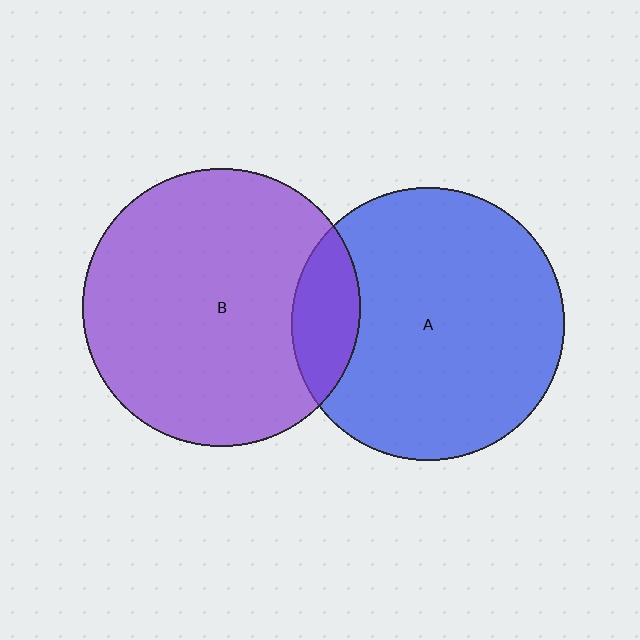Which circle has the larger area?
Circle B (purple).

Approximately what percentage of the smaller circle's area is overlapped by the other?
Approximately 15%.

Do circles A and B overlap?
Yes.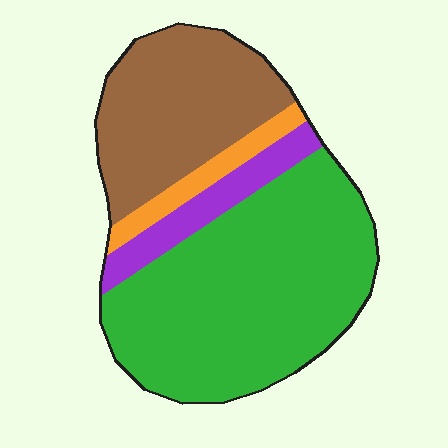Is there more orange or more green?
Green.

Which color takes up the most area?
Green, at roughly 55%.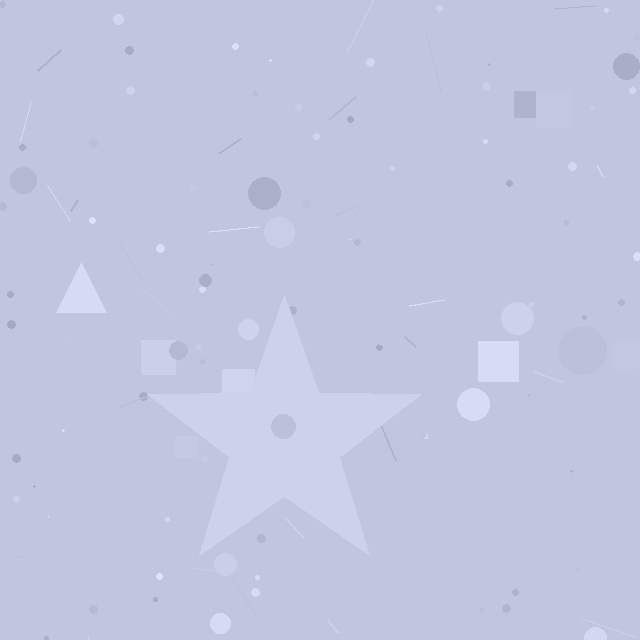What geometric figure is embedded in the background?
A star is embedded in the background.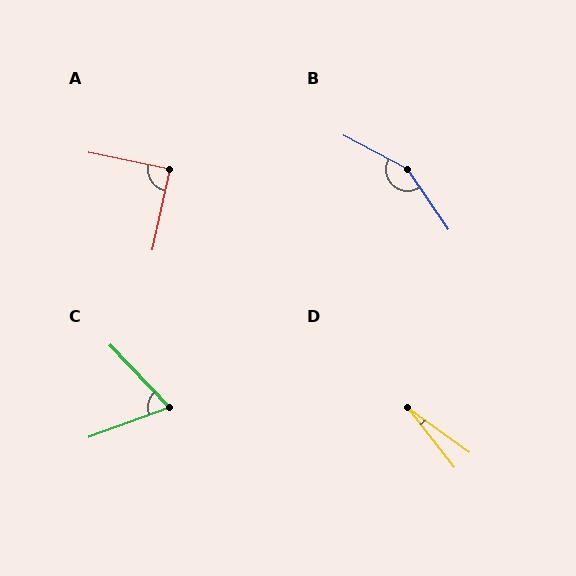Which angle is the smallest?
D, at approximately 16 degrees.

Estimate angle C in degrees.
Approximately 66 degrees.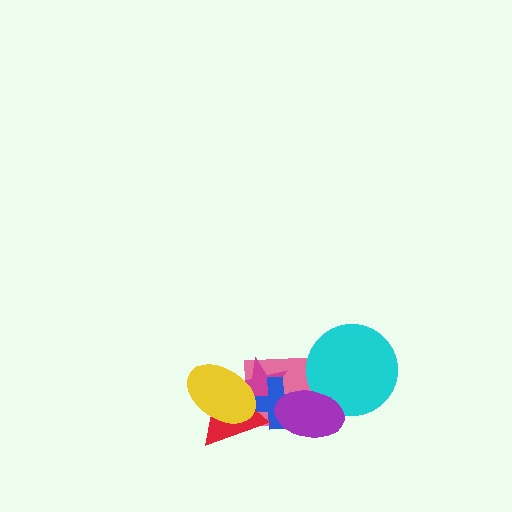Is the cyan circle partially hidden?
Yes, it is partially covered by another shape.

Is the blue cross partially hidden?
Yes, it is partially covered by another shape.